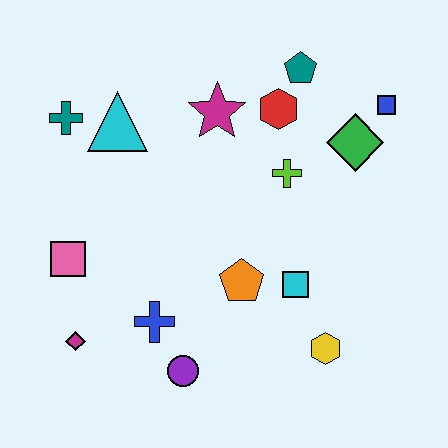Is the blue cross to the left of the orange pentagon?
Yes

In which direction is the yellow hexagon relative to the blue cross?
The yellow hexagon is to the right of the blue cross.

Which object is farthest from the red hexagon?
The magenta diamond is farthest from the red hexagon.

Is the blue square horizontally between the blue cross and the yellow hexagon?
No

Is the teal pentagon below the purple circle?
No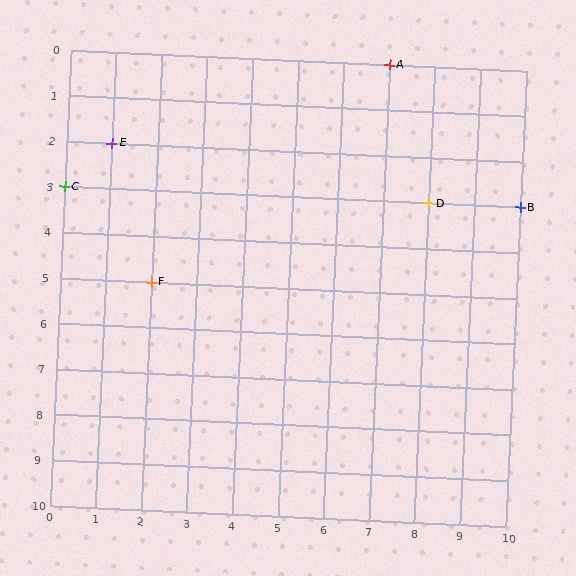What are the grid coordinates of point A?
Point A is at grid coordinates (7, 0).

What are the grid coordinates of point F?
Point F is at grid coordinates (2, 5).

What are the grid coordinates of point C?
Point C is at grid coordinates (0, 3).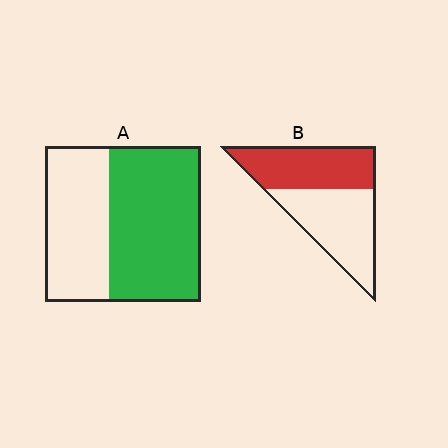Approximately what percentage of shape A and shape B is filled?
A is approximately 60% and B is approximately 45%.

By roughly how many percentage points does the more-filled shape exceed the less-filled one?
By roughly 10 percentage points (A over B).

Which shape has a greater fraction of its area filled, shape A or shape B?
Shape A.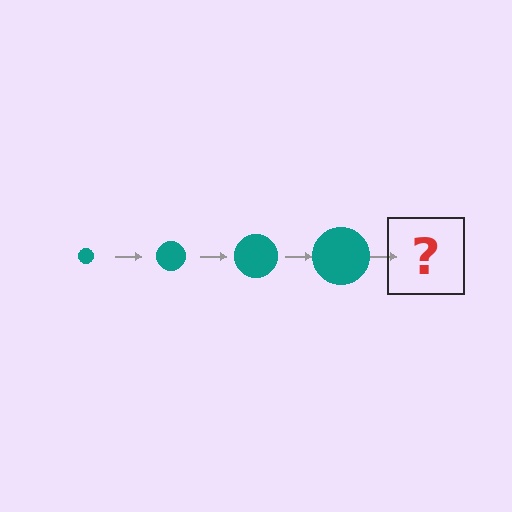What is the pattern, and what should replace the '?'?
The pattern is that the circle gets progressively larger each step. The '?' should be a teal circle, larger than the previous one.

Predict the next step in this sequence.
The next step is a teal circle, larger than the previous one.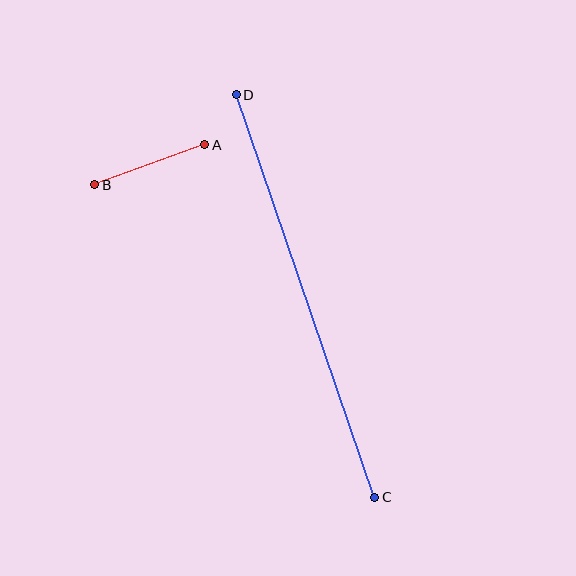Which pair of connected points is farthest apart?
Points C and D are farthest apart.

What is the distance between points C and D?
The distance is approximately 425 pixels.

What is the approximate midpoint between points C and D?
The midpoint is at approximately (306, 296) pixels.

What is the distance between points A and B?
The distance is approximately 117 pixels.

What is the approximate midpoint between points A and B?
The midpoint is at approximately (150, 165) pixels.